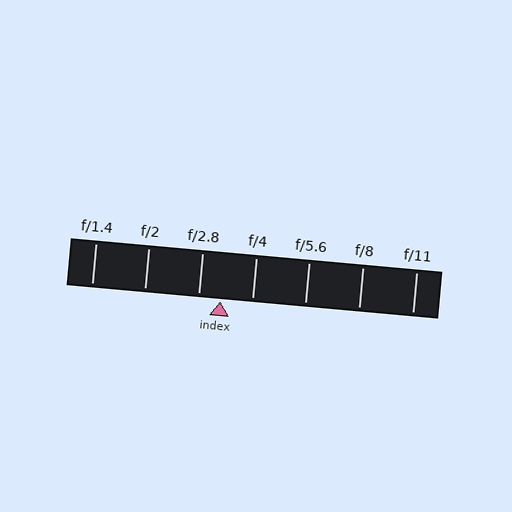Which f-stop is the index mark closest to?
The index mark is closest to f/2.8.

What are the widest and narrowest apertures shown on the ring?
The widest aperture shown is f/1.4 and the narrowest is f/11.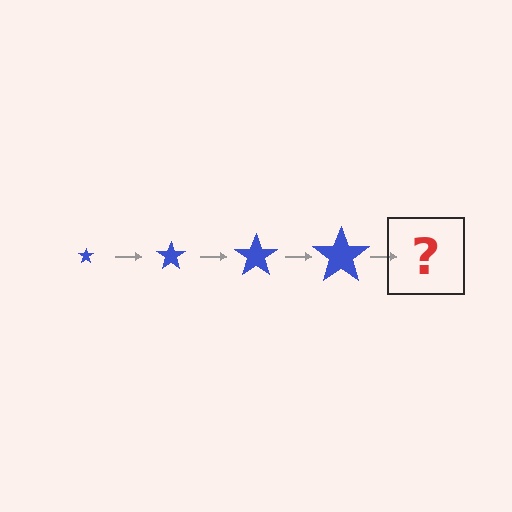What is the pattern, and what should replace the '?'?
The pattern is that the star gets progressively larger each step. The '?' should be a blue star, larger than the previous one.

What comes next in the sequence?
The next element should be a blue star, larger than the previous one.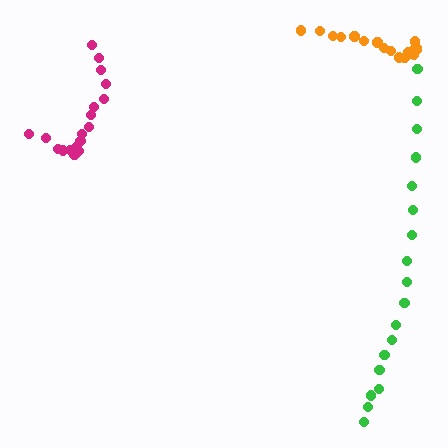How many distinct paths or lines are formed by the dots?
There are 3 distinct paths.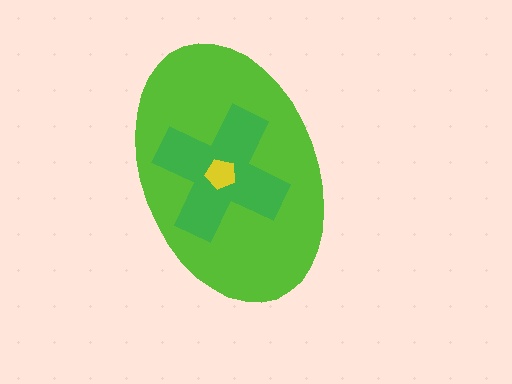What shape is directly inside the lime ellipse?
The green cross.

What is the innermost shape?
The yellow pentagon.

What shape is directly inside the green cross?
The yellow pentagon.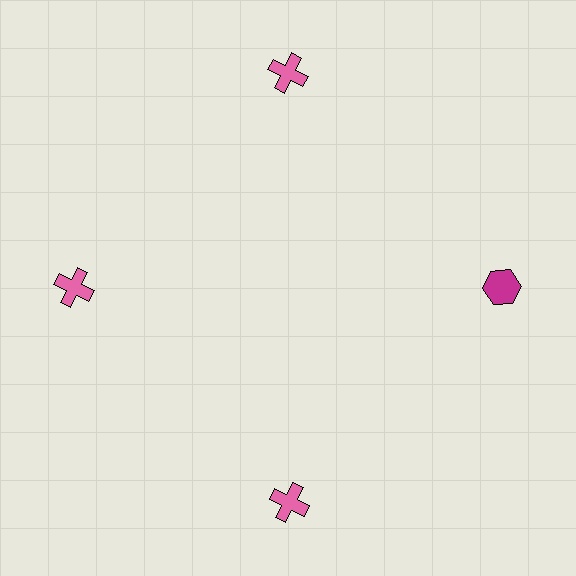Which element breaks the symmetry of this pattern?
The magenta hexagon at roughly the 3 o'clock position breaks the symmetry. All other shapes are pink crosses.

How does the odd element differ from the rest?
It differs in both color (magenta instead of pink) and shape (hexagon instead of cross).